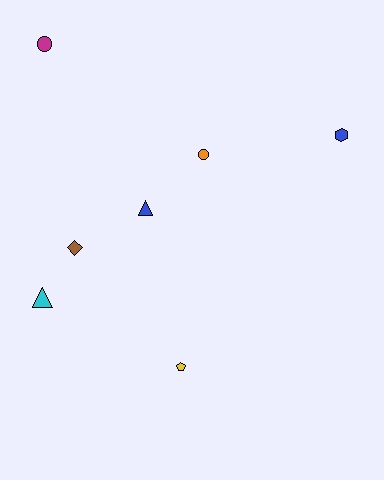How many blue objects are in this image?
There are 2 blue objects.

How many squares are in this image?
There are no squares.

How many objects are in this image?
There are 7 objects.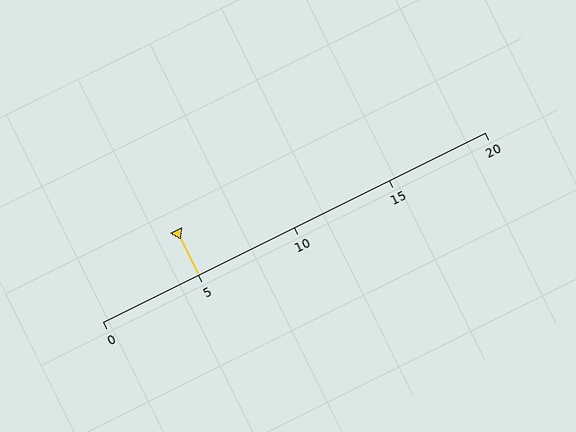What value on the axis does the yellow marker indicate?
The marker indicates approximately 5.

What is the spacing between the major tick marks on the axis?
The major ticks are spaced 5 apart.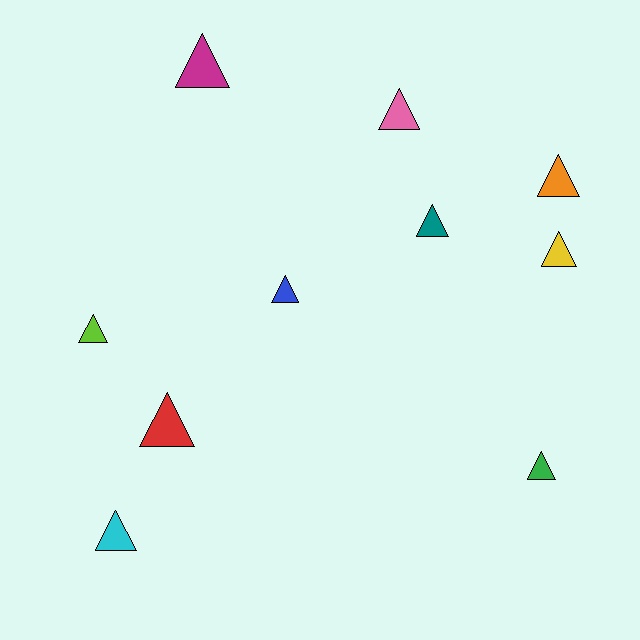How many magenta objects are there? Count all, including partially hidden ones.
There is 1 magenta object.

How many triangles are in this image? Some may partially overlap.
There are 10 triangles.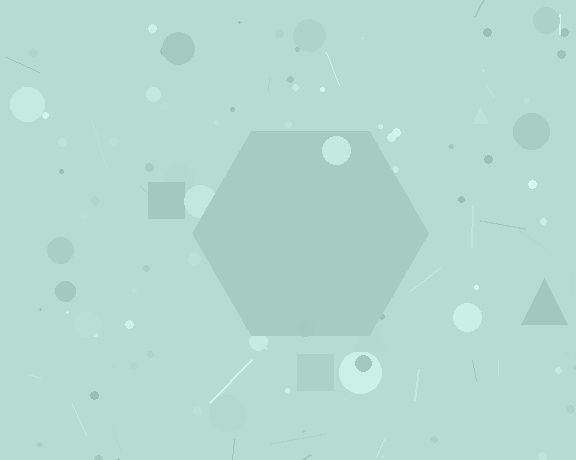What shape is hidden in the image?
A hexagon is hidden in the image.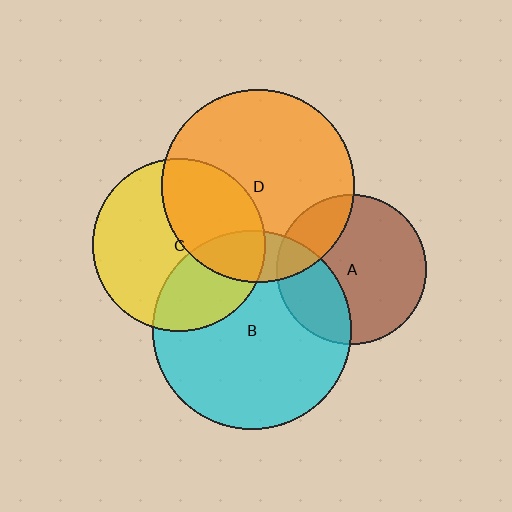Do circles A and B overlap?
Yes.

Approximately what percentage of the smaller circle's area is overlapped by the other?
Approximately 30%.